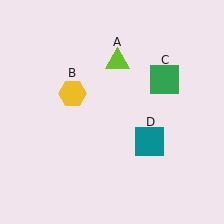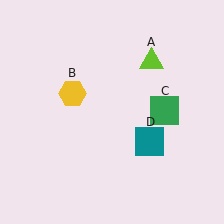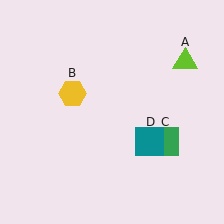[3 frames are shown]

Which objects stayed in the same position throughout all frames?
Yellow hexagon (object B) and teal square (object D) remained stationary.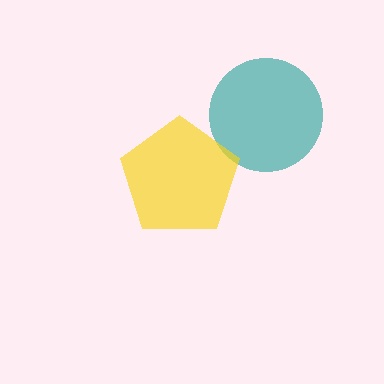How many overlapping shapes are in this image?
There are 2 overlapping shapes in the image.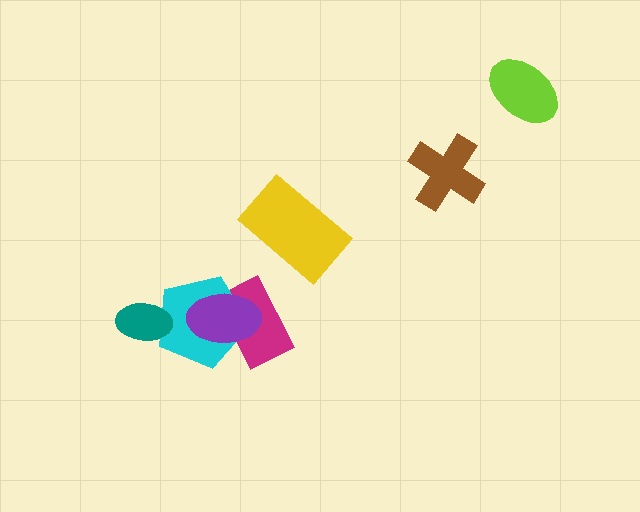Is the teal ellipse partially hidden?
No, no other shape covers it.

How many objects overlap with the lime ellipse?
0 objects overlap with the lime ellipse.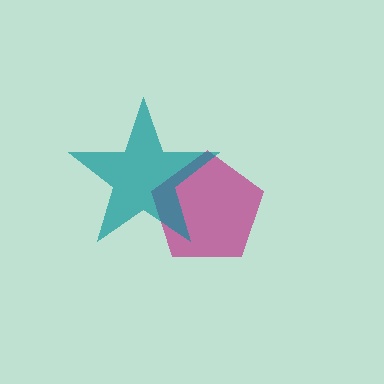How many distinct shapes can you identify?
There are 2 distinct shapes: a magenta pentagon, a teal star.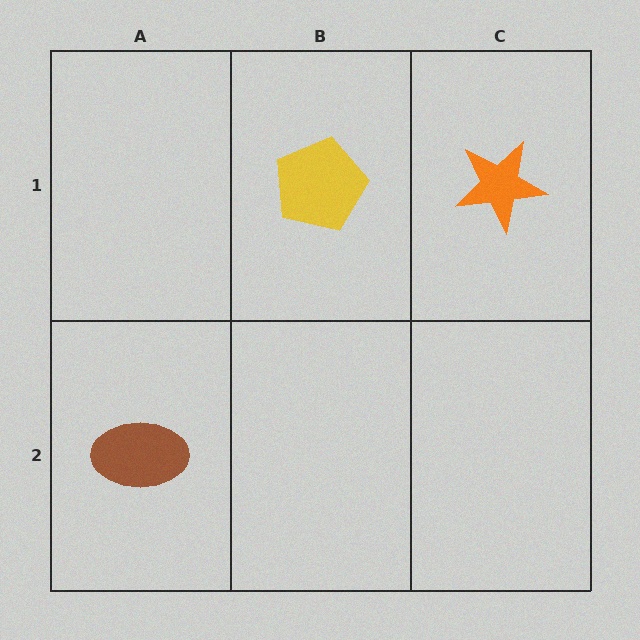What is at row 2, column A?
A brown ellipse.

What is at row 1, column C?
An orange star.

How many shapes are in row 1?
2 shapes.